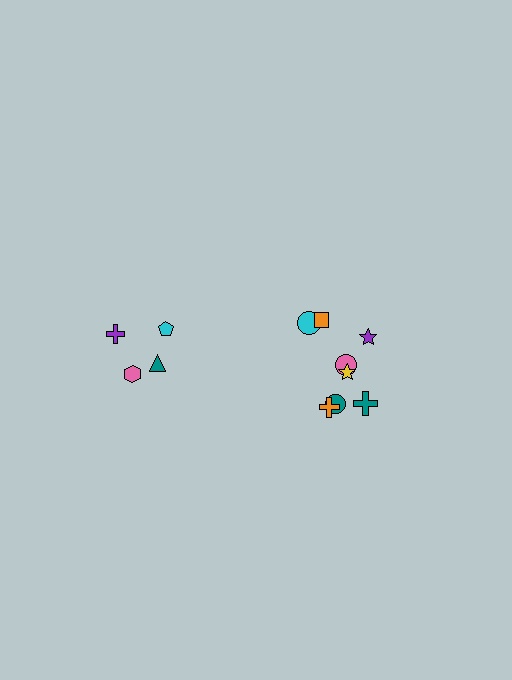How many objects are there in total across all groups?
There are 12 objects.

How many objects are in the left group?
There are 4 objects.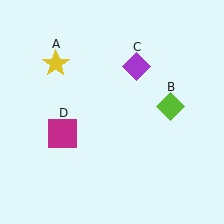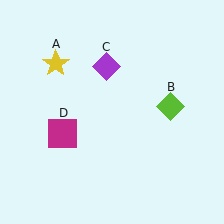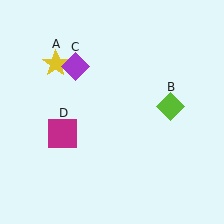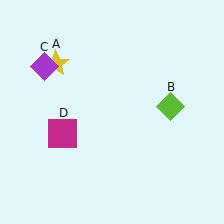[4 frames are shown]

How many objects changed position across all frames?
1 object changed position: purple diamond (object C).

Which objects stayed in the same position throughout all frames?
Yellow star (object A) and lime diamond (object B) and magenta square (object D) remained stationary.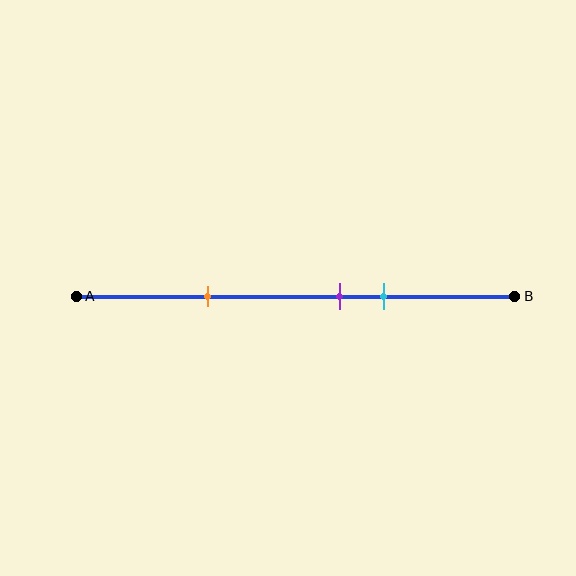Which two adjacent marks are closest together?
The purple and cyan marks are the closest adjacent pair.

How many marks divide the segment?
There are 3 marks dividing the segment.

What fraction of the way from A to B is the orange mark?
The orange mark is approximately 30% (0.3) of the way from A to B.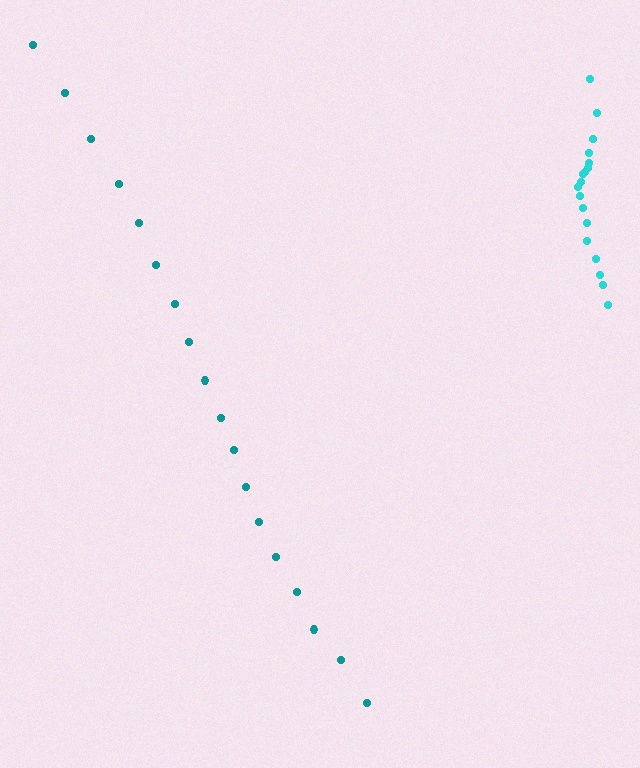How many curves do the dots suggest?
There are 2 distinct paths.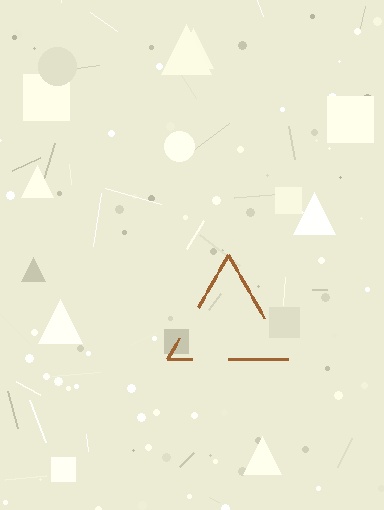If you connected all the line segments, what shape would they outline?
They would outline a triangle.